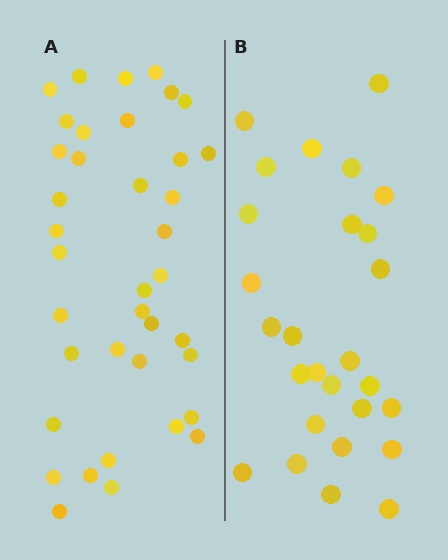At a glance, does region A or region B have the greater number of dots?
Region A (the left region) has more dots.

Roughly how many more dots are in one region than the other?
Region A has roughly 12 or so more dots than region B.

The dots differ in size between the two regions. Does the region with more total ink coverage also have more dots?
No. Region B has more total ink coverage because its dots are larger, but region A actually contains more individual dots. Total area can be misleading — the number of items is what matters here.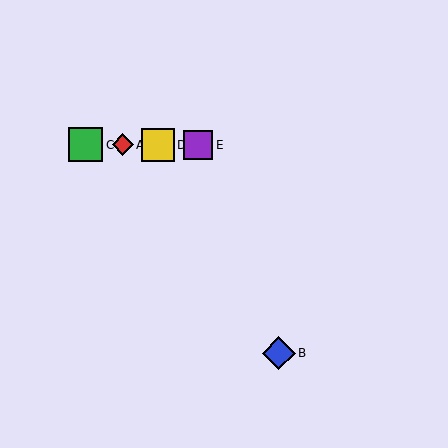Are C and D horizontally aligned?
Yes, both are at y≈145.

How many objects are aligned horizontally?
4 objects (A, C, D, E) are aligned horizontally.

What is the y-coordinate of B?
Object B is at y≈353.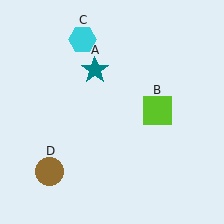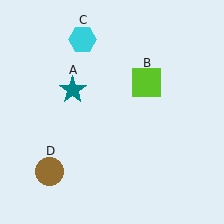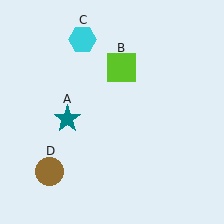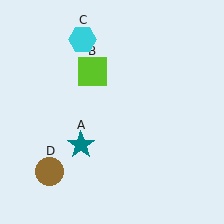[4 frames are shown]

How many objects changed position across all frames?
2 objects changed position: teal star (object A), lime square (object B).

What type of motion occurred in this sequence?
The teal star (object A), lime square (object B) rotated counterclockwise around the center of the scene.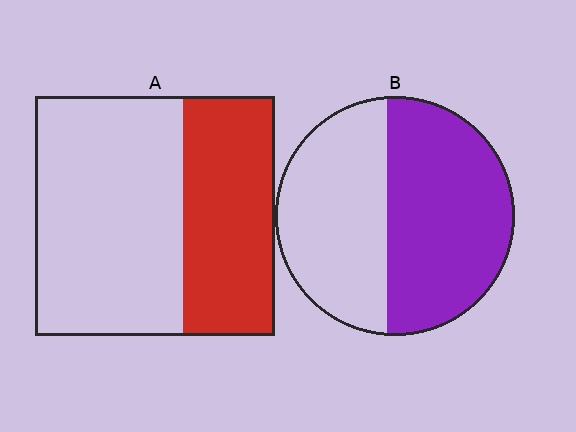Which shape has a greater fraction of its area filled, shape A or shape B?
Shape B.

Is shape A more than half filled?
No.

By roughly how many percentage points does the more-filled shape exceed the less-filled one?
By roughly 15 percentage points (B over A).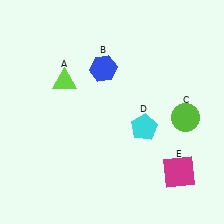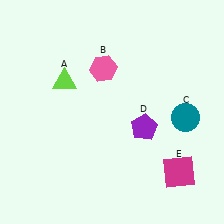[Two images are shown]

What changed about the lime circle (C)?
In Image 1, C is lime. In Image 2, it changed to teal.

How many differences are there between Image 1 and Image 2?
There are 3 differences between the two images.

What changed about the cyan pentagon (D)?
In Image 1, D is cyan. In Image 2, it changed to purple.